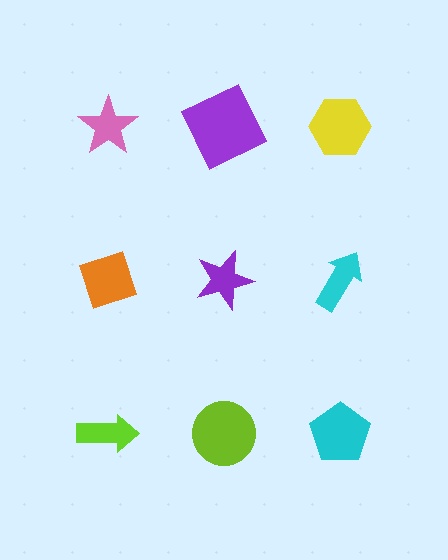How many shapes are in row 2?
3 shapes.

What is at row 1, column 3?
A yellow hexagon.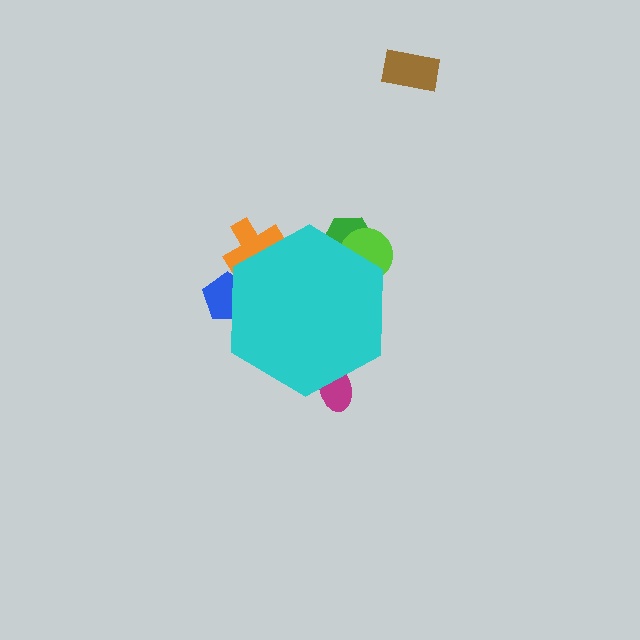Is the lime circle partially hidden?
Yes, the lime circle is partially hidden behind the cyan hexagon.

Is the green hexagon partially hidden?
Yes, the green hexagon is partially hidden behind the cyan hexagon.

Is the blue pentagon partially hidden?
Yes, the blue pentagon is partially hidden behind the cyan hexagon.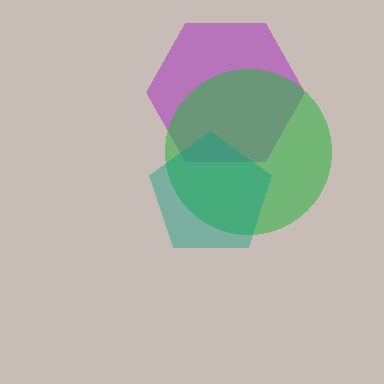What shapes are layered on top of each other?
The layered shapes are: a purple hexagon, a green circle, a teal pentagon.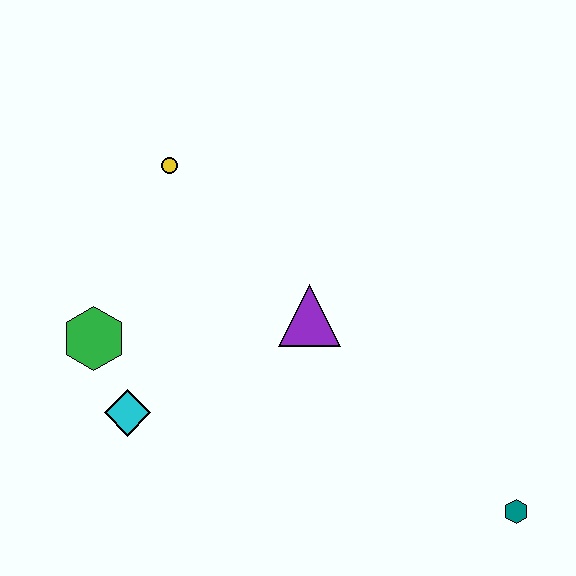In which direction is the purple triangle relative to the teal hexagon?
The purple triangle is to the left of the teal hexagon.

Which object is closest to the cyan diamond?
The green hexagon is closest to the cyan diamond.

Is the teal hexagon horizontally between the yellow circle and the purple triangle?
No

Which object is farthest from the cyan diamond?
The teal hexagon is farthest from the cyan diamond.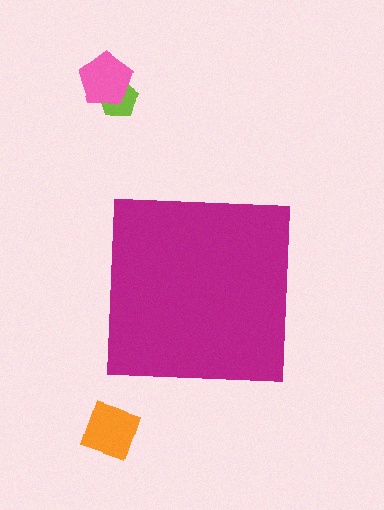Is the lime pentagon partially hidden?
No, the lime pentagon is fully visible.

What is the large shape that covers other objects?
A magenta square.